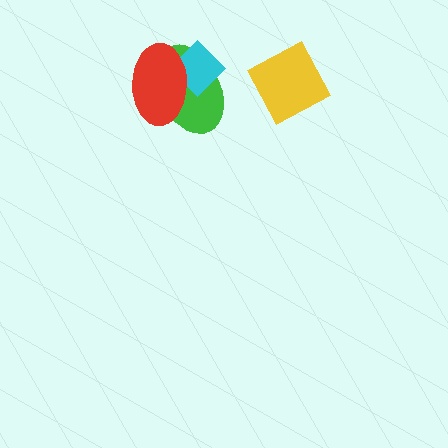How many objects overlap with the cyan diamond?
2 objects overlap with the cyan diamond.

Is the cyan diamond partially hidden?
Yes, it is partially covered by another shape.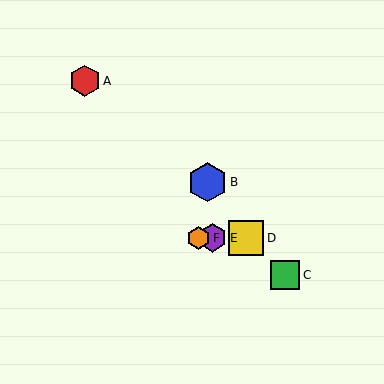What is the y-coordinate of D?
Object D is at y≈238.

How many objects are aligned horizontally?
3 objects (D, E, F) are aligned horizontally.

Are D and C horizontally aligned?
No, D is at y≈238 and C is at y≈275.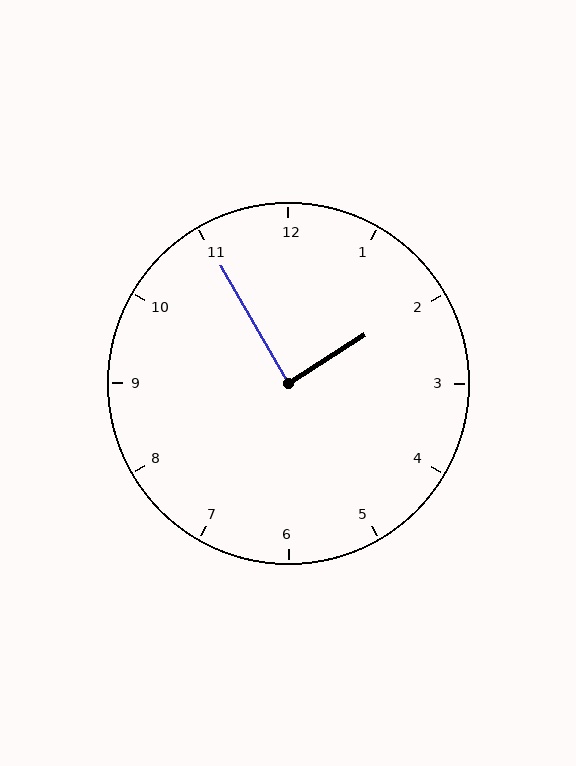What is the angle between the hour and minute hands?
Approximately 88 degrees.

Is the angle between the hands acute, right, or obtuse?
It is right.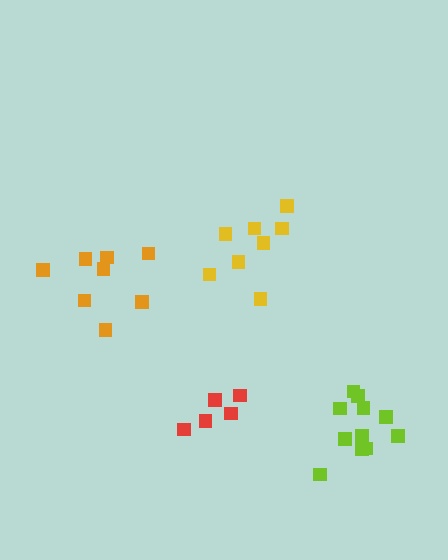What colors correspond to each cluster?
The clusters are colored: yellow, lime, orange, red.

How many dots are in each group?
Group 1: 8 dots, Group 2: 11 dots, Group 3: 8 dots, Group 4: 5 dots (32 total).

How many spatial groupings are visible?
There are 4 spatial groupings.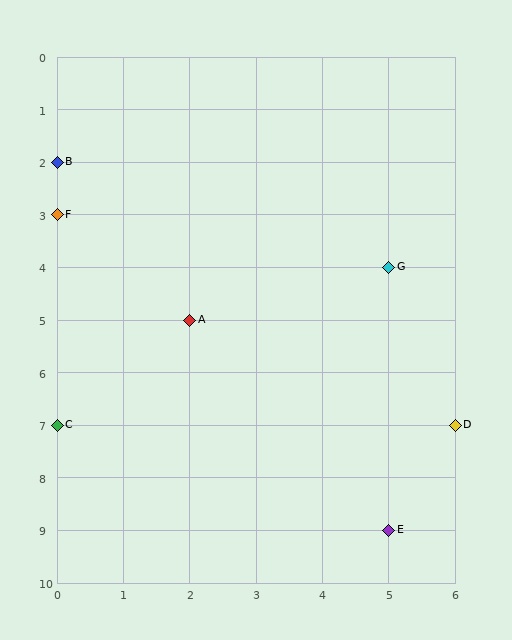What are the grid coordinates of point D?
Point D is at grid coordinates (6, 7).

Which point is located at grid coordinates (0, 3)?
Point F is at (0, 3).